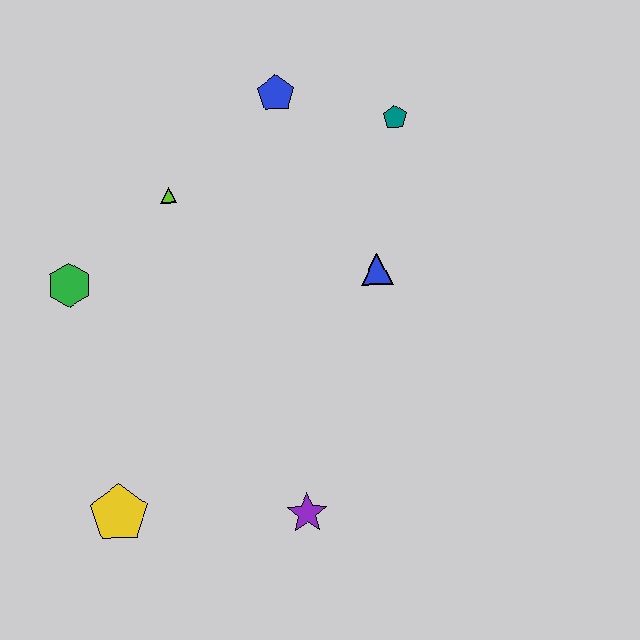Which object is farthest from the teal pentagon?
The yellow pentagon is farthest from the teal pentagon.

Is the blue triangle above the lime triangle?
No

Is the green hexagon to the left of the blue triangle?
Yes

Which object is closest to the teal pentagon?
The blue pentagon is closest to the teal pentagon.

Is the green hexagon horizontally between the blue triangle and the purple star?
No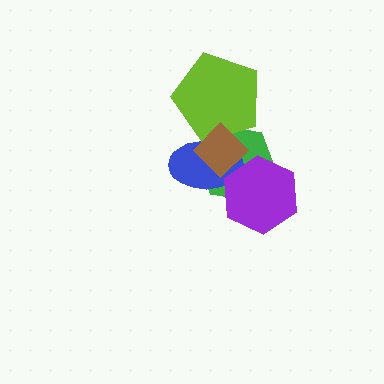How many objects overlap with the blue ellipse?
4 objects overlap with the blue ellipse.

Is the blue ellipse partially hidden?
Yes, it is partially covered by another shape.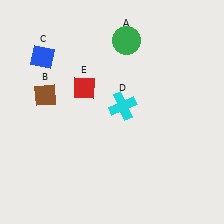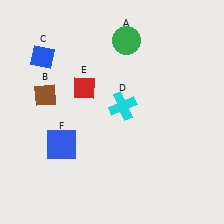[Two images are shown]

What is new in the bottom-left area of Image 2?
A blue square (F) was added in the bottom-left area of Image 2.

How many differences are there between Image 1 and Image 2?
There is 1 difference between the two images.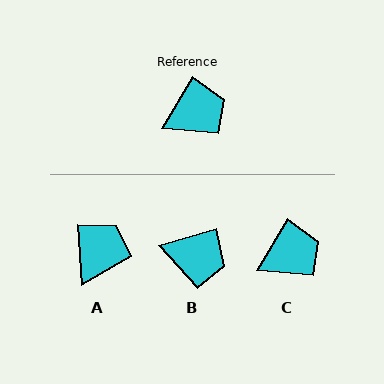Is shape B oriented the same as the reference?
No, it is off by about 43 degrees.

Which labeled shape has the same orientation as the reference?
C.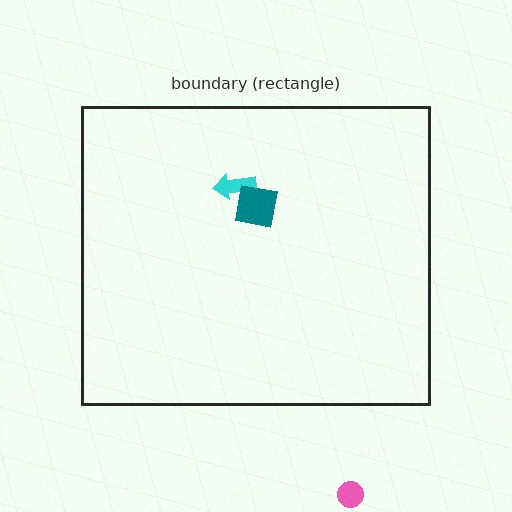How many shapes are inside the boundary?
2 inside, 1 outside.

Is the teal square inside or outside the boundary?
Inside.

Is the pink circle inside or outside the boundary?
Outside.